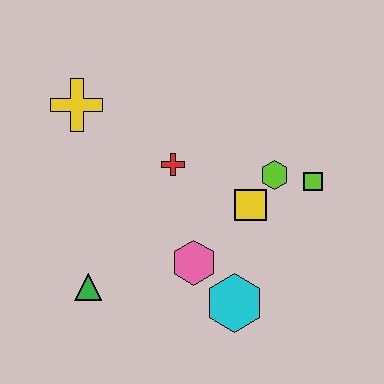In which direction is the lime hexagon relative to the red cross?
The lime hexagon is to the right of the red cross.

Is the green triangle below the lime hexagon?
Yes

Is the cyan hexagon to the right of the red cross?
Yes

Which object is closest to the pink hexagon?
The cyan hexagon is closest to the pink hexagon.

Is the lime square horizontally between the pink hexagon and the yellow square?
No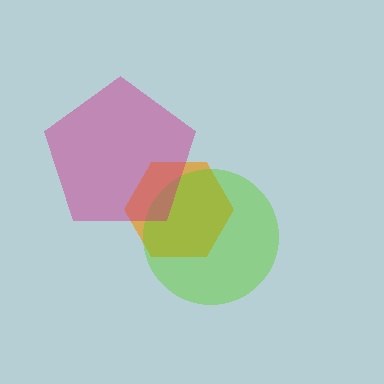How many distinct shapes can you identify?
There are 3 distinct shapes: an orange hexagon, a lime circle, a magenta pentagon.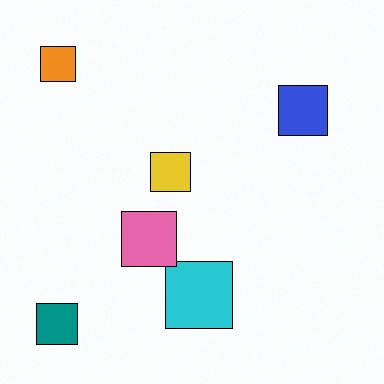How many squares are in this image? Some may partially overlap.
There are 6 squares.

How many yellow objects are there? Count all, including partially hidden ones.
There is 1 yellow object.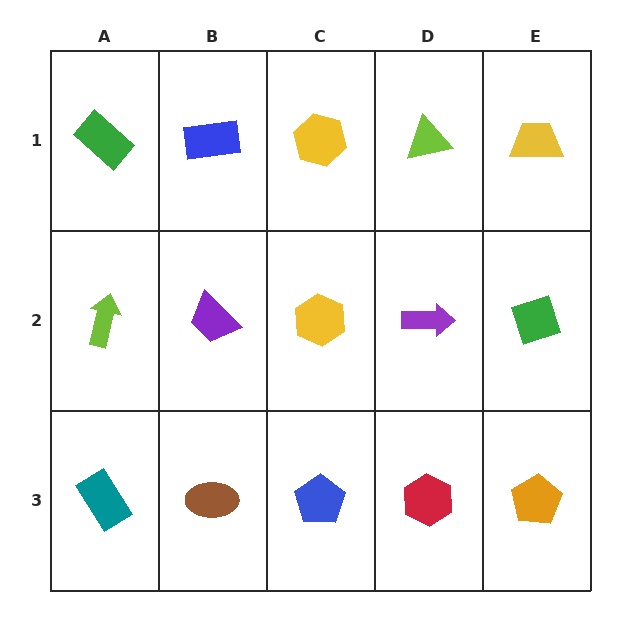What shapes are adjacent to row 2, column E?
A yellow trapezoid (row 1, column E), an orange pentagon (row 3, column E), a purple arrow (row 2, column D).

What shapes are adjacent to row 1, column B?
A purple trapezoid (row 2, column B), a green rectangle (row 1, column A), a yellow hexagon (row 1, column C).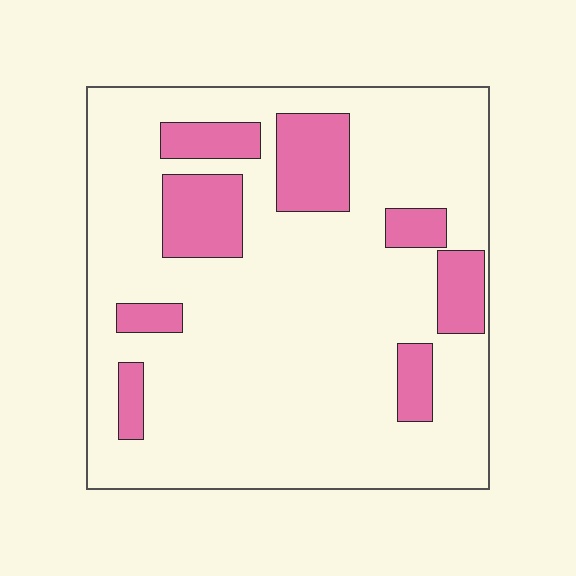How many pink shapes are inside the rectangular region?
8.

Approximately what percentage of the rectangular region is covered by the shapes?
Approximately 20%.